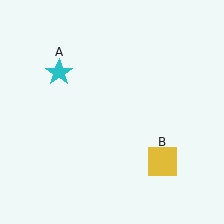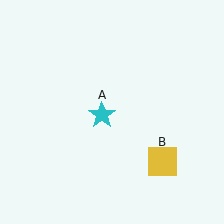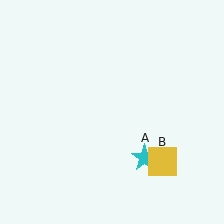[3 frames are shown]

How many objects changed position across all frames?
1 object changed position: cyan star (object A).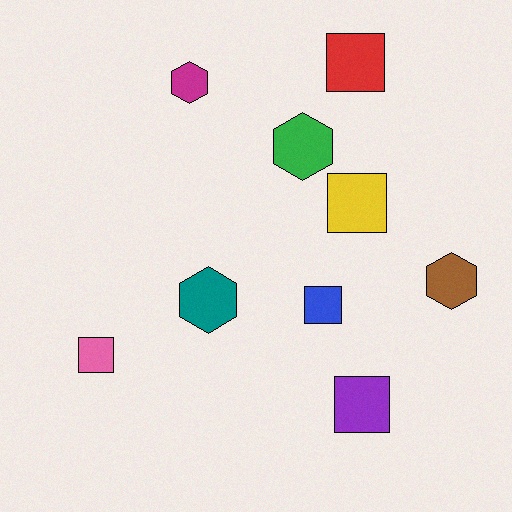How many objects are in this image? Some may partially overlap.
There are 9 objects.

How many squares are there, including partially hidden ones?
There are 5 squares.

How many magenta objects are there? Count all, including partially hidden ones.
There is 1 magenta object.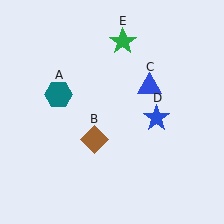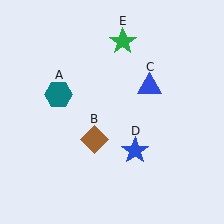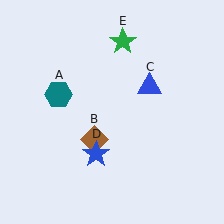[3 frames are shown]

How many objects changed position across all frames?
1 object changed position: blue star (object D).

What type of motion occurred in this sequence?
The blue star (object D) rotated clockwise around the center of the scene.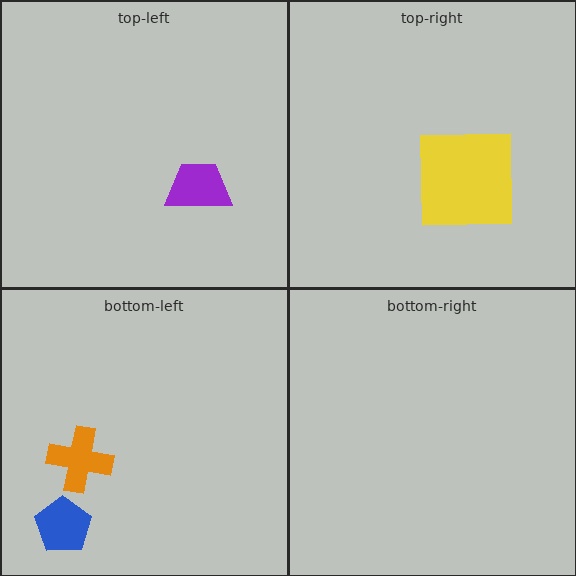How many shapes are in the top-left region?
1.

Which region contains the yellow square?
The top-right region.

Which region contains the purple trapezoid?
The top-left region.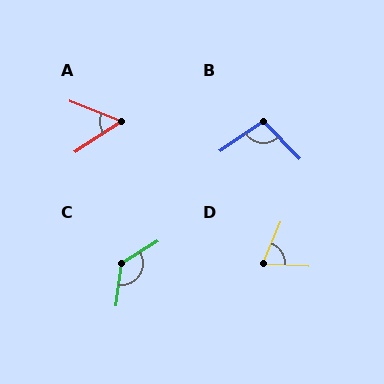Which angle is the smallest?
A, at approximately 56 degrees.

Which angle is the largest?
C, at approximately 129 degrees.